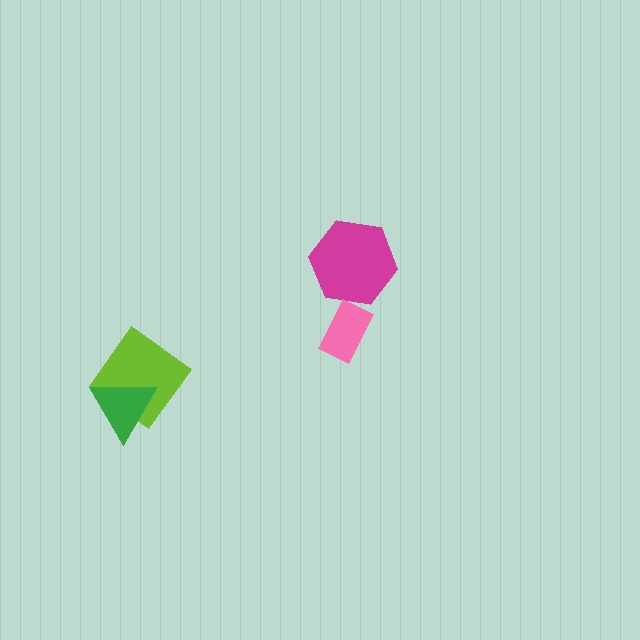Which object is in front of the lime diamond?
The green triangle is in front of the lime diamond.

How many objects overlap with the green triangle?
1 object overlaps with the green triangle.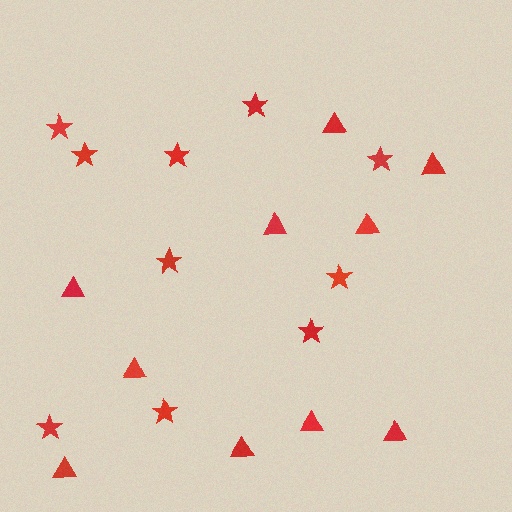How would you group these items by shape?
There are 2 groups: one group of triangles (10) and one group of stars (10).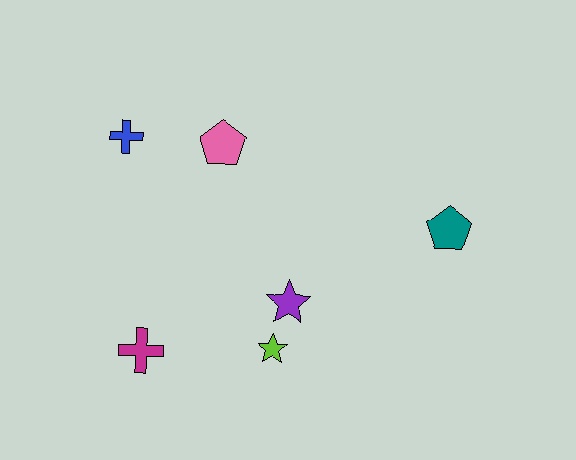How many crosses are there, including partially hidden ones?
There are 2 crosses.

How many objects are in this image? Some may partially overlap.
There are 6 objects.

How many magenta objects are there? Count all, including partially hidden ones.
There is 1 magenta object.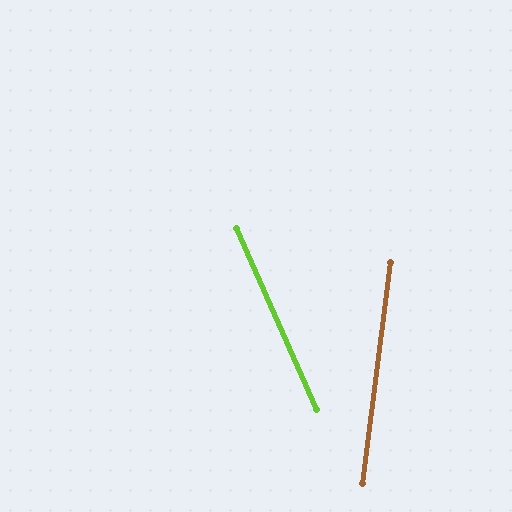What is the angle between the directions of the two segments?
Approximately 31 degrees.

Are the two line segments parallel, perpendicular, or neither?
Neither parallel nor perpendicular — they differ by about 31°.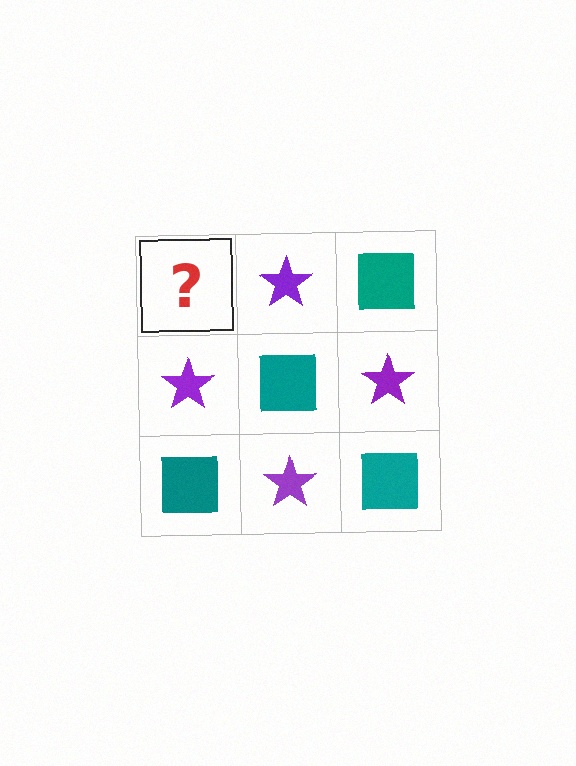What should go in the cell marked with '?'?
The missing cell should contain a teal square.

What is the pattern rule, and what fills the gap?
The rule is that it alternates teal square and purple star in a checkerboard pattern. The gap should be filled with a teal square.